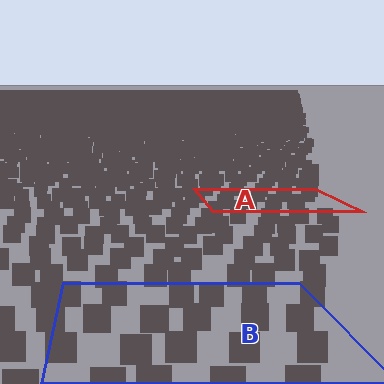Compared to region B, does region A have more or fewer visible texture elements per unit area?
Region A has more texture elements per unit area — they are packed more densely because it is farther away.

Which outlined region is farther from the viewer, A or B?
Region A is farther from the viewer — the texture elements inside it appear smaller and more densely packed.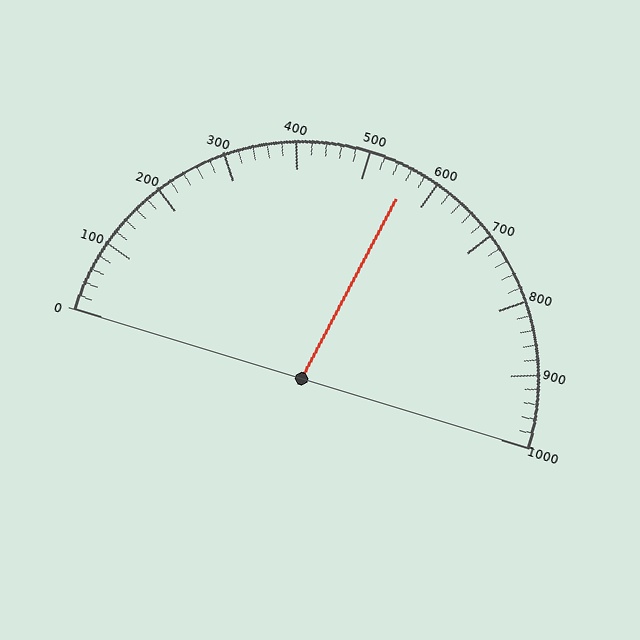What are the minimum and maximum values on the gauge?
The gauge ranges from 0 to 1000.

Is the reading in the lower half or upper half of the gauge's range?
The reading is in the upper half of the range (0 to 1000).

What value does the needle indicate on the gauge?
The needle indicates approximately 560.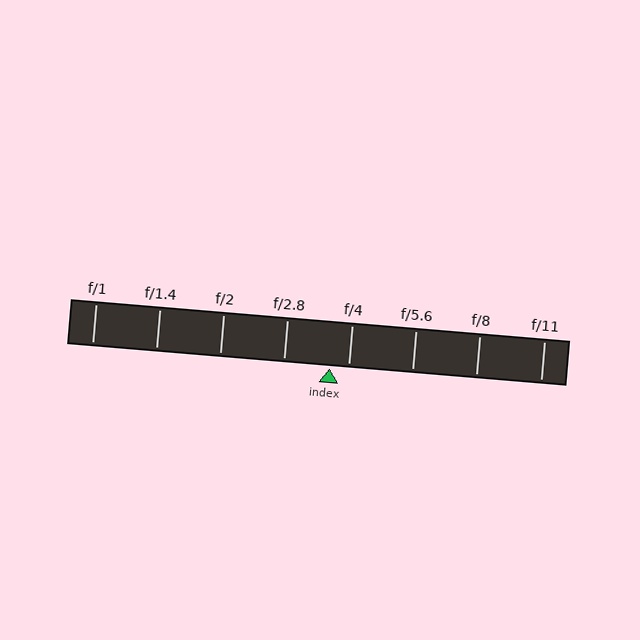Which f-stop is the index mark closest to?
The index mark is closest to f/4.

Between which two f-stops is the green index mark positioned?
The index mark is between f/2.8 and f/4.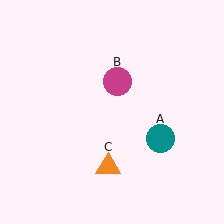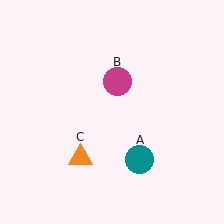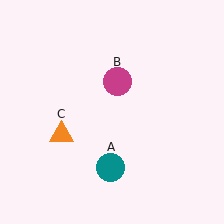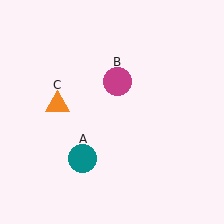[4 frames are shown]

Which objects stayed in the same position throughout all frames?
Magenta circle (object B) remained stationary.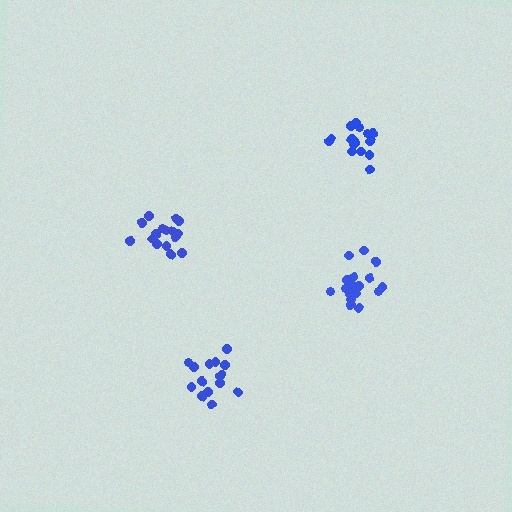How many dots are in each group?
Group 1: 19 dots, Group 2: 16 dots, Group 3: 17 dots, Group 4: 15 dots (67 total).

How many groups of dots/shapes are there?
There are 4 groups.